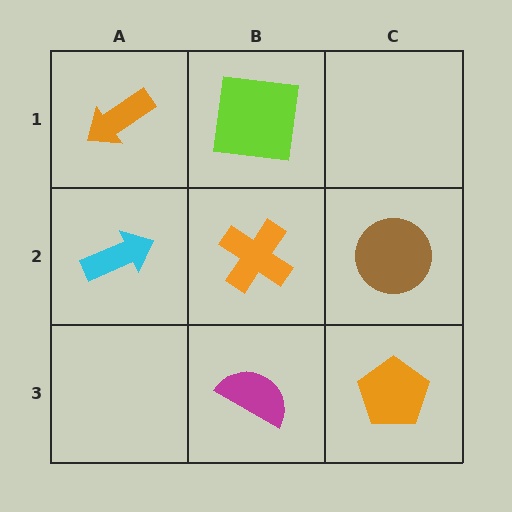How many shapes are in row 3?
2 shapes.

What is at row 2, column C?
A brown circle.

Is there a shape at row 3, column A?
No, that cell is empty.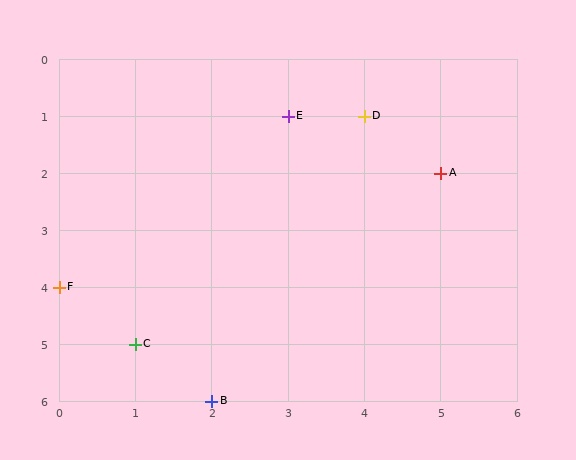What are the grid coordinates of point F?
Point F is at grid coordinates (0, 4).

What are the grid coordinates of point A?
Point A is at grid coordinates (5, 2).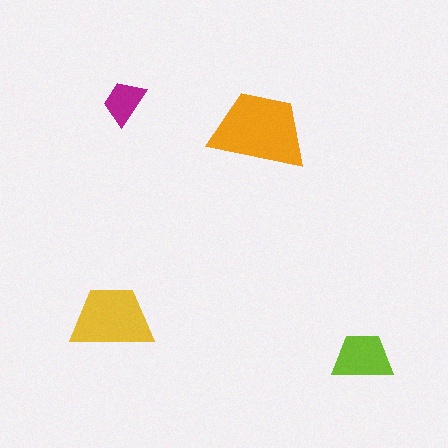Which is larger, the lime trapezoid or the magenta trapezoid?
The lime one.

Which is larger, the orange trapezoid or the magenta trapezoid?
The orange one.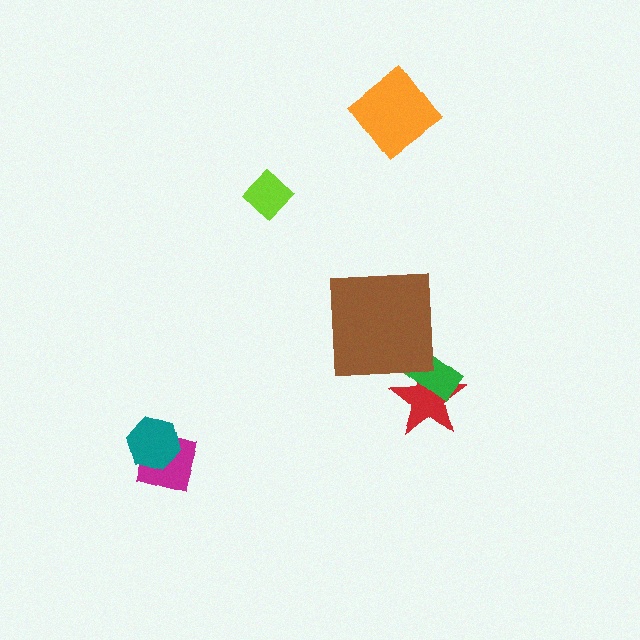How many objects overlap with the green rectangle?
1 object overlaps with the green rectangle.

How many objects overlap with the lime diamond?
0 objects overlap with the lime diamond.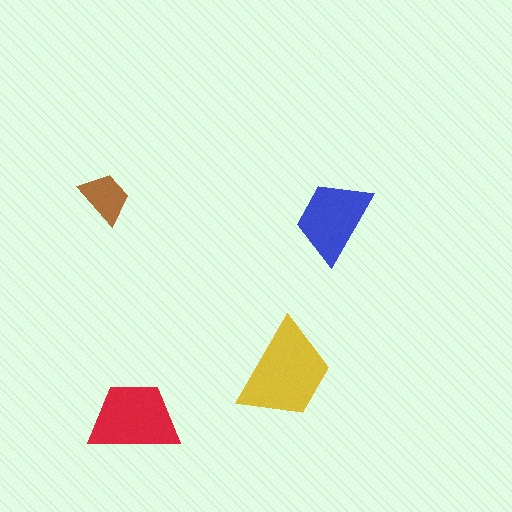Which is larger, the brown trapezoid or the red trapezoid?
The red one.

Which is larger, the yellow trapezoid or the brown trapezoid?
The yellow one.